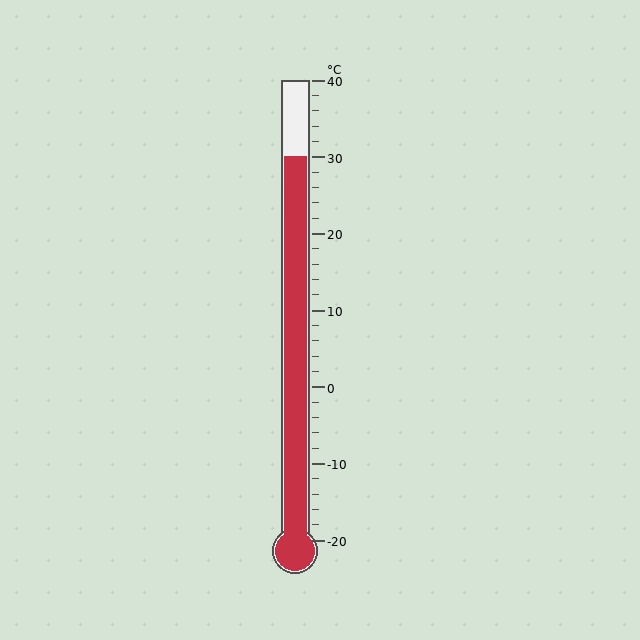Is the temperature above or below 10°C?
The temperature is above 10°C.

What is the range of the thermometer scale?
The thermometer scale ranges from -20°C to 40°C.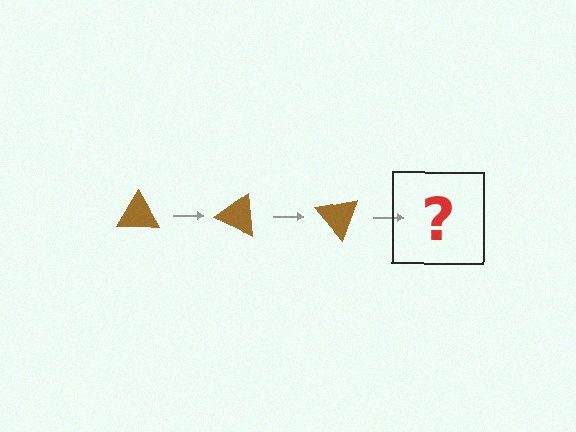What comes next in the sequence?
The next element should be a brown triangle rotated 75 degrees.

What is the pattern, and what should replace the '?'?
The pattern is that the triangle rotates 25 degrees each step. The '?' should be a brown triangle rotated 75 degrees.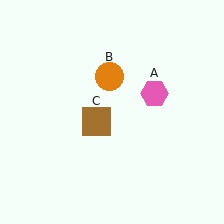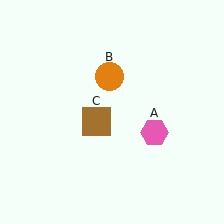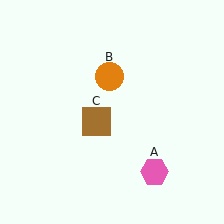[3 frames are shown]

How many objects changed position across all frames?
1 object changed position: pink hexagon (object A).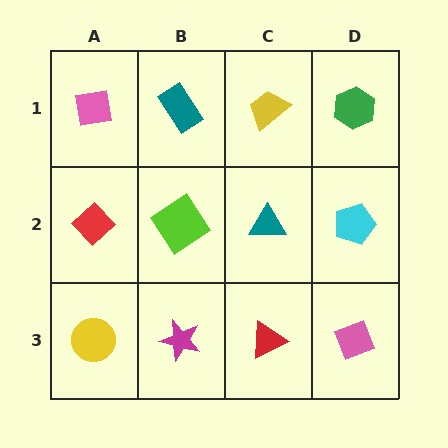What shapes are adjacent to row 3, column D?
A cyan pentagon (row 2, column D), a red triangle (row 3, column C).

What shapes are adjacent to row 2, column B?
A teal rectangle (row 1, column B), a magenta star (row 3, column B), a red diamond (row 2, column A), a teal triangle (row 2, column C).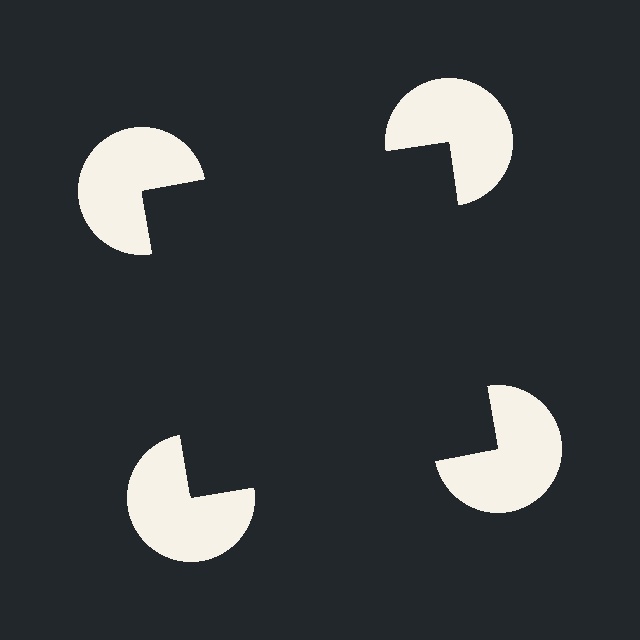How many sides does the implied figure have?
4 sides.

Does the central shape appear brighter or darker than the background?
It typically appears slightly darker than the background, even though no actual brightness change is drawn.